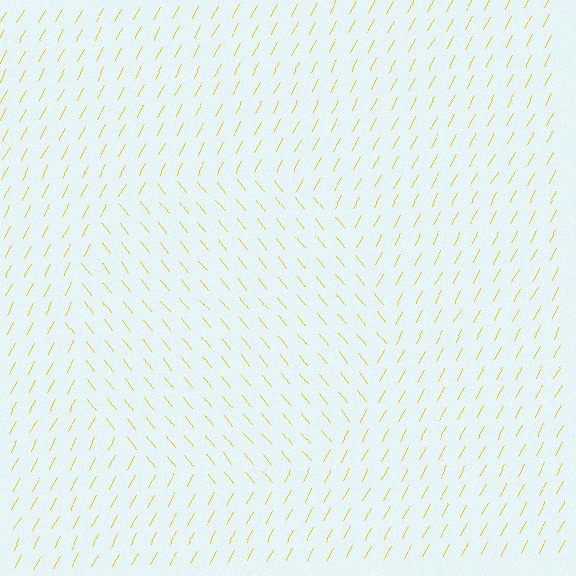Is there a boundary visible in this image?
Yes, there is a texture boundary formed by a change in line orientation.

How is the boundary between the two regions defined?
The boundary is defined purely by a change in line orientation (approximately 67 degrees difference). All lines are the same color and thickness.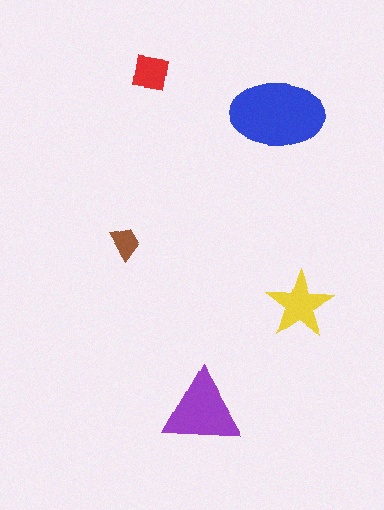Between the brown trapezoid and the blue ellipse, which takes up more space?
The blue ellipse.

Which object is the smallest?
The brown trapezoid.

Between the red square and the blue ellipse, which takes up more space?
The blue ellipse.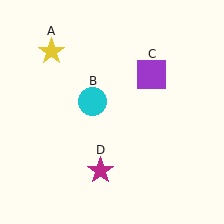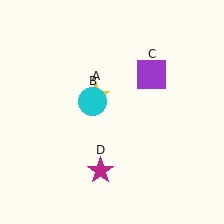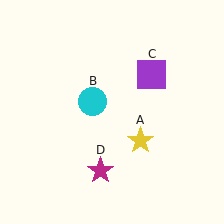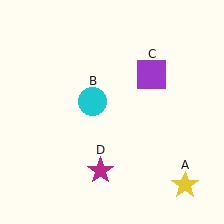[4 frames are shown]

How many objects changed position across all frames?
1 object changed position: yellow star (object A).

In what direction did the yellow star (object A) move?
The yellow star (object A) moved down and to the right.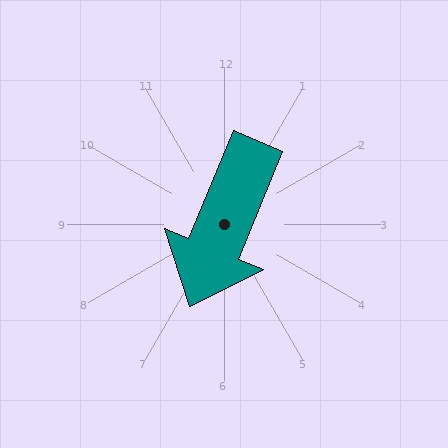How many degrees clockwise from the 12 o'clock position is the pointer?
Approximately 202 degrees.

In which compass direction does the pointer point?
South.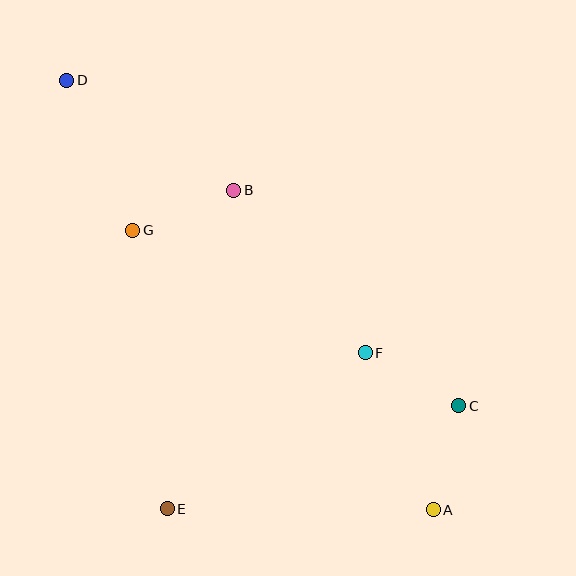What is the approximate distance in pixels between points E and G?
The distance between E and G is approximately 281 pixels.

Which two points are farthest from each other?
Points A and D are farthest from each other.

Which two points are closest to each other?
Points A and C are closest to each other.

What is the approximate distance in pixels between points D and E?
The distance between D and E is approximately 440 pixels.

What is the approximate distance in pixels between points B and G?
The distance between B and G is approximately 109 pixels.